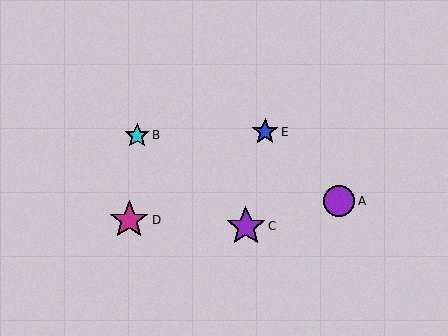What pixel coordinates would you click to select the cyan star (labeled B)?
Click at (137, 135) to select the cyan star B.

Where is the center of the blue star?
The center of the blue star is at (265, 132).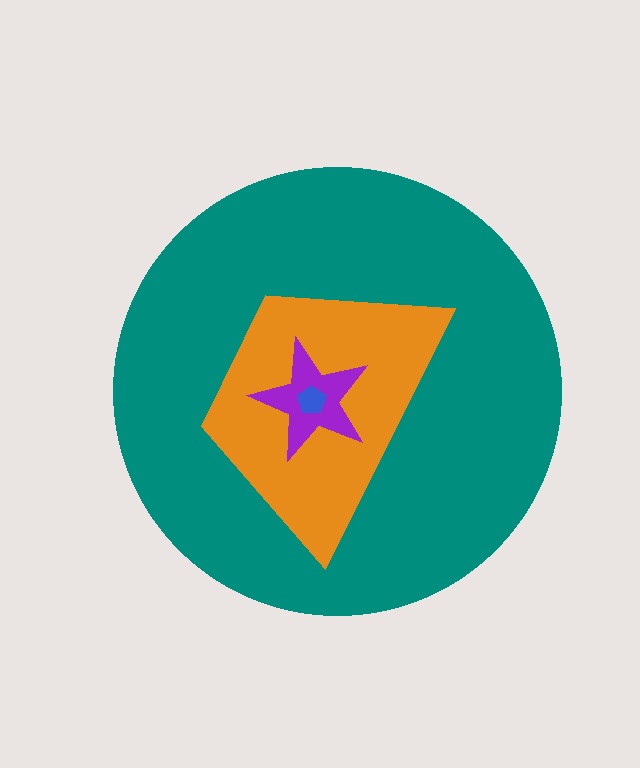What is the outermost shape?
The teal circle.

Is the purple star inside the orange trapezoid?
Yes.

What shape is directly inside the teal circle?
The orange trapezoid.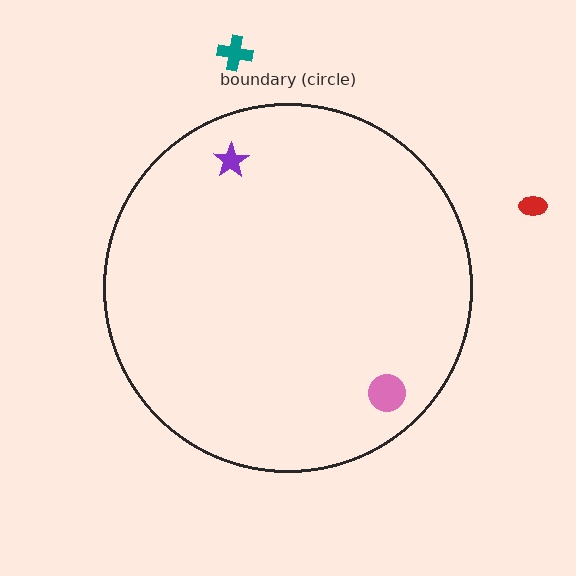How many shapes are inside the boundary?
2 inside, 2 outside.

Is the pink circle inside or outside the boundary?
Inside.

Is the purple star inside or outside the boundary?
Inside.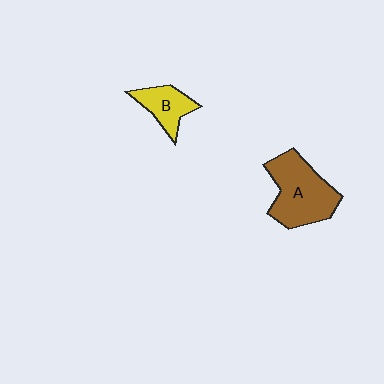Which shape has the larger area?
Shape A (brown).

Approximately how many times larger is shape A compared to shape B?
Approximately 2.0 times.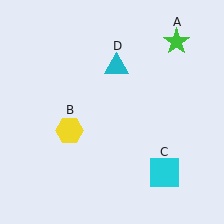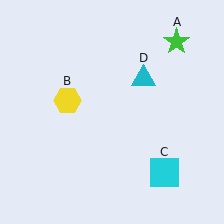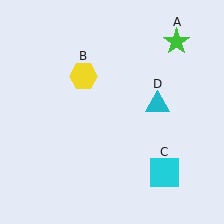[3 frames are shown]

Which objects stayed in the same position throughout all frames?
Green star (object A) and cyan square (object C) remained stationary.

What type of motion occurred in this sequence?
The yellow hexagon (object B), cyan triangle (object D) rotated clockwise around the center of the scene.